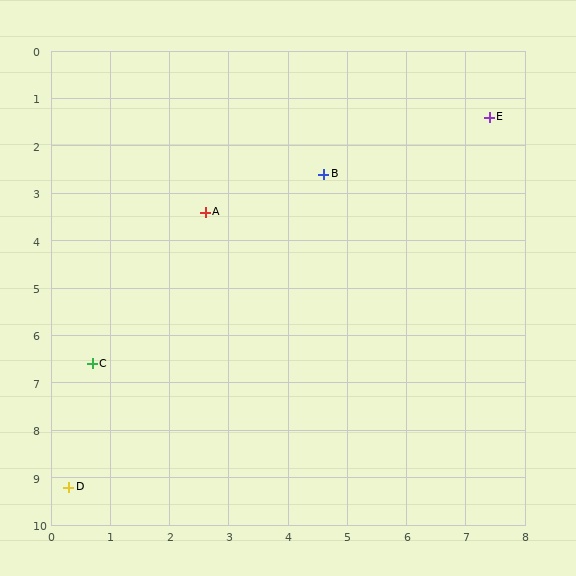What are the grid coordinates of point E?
Point E is at approximately (7.4, 1.4).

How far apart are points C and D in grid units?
Points C and D are about 2.6 grid units apart.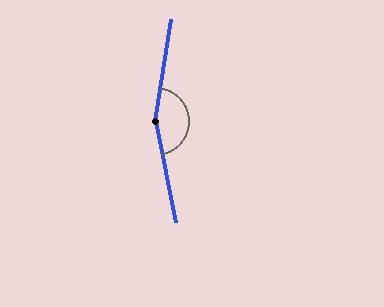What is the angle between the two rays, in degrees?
Approximately 161 degrees.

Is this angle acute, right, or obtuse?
It is obtuse.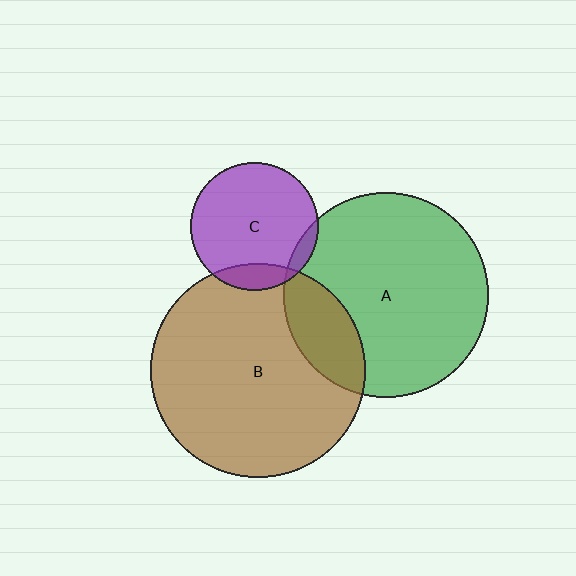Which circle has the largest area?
Circle B (brown).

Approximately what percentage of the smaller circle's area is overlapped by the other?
Approximately 5%.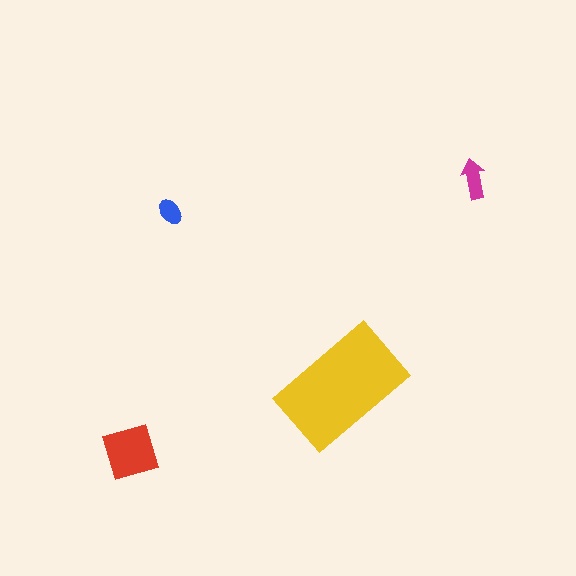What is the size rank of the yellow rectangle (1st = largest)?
1st.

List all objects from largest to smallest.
The yellow rectangle, the red square, the magenta arrow, the blue ellipse.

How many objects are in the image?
There are 4 objects in the image.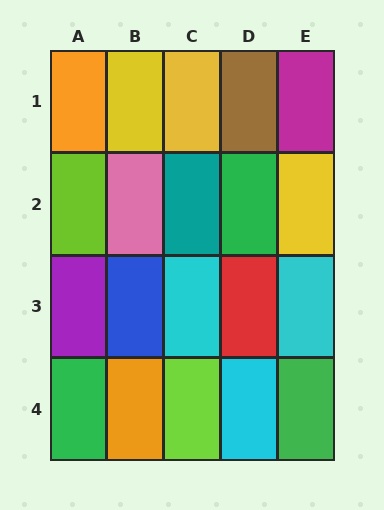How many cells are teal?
1 cell is teal.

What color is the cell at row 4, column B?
Orange.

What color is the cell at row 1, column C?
Yellow.